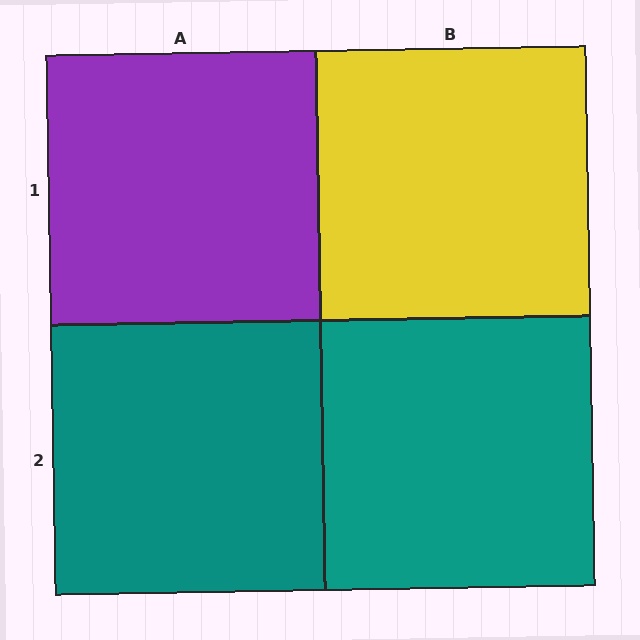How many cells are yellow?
1 cell is yellow.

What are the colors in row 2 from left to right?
Teal, teal.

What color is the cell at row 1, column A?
Purple.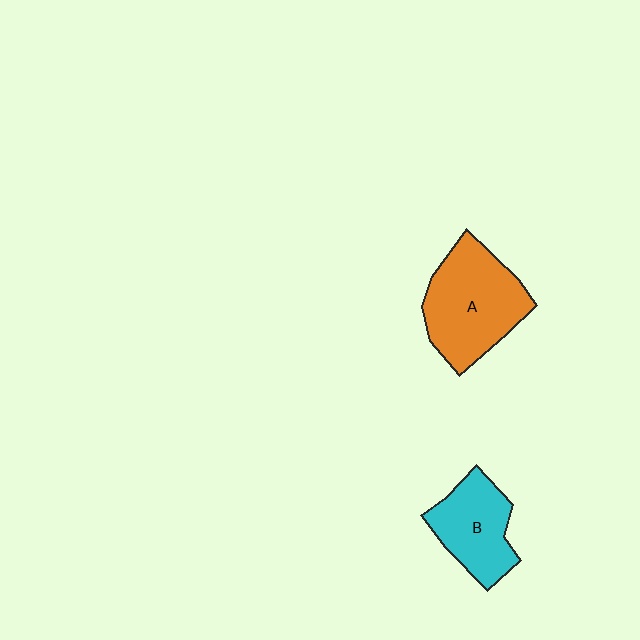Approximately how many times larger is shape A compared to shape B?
Approximately 1.4 times.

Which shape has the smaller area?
Shape B (cyan).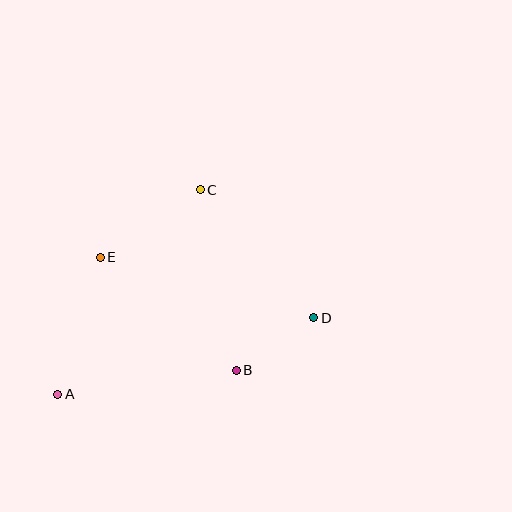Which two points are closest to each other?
Points B and D are closest to each other.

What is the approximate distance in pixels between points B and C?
The distance between B and C is approximately 184 pixels.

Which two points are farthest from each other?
Points A and D are farthest from each other.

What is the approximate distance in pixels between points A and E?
The distance between A and E is approximately 144 pixels.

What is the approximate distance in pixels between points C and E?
The distance between C and E is approximately 121 pixels.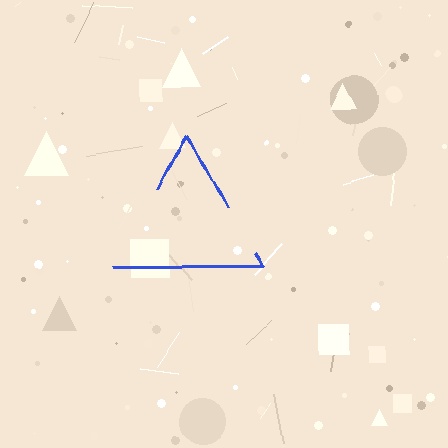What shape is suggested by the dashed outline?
The dashed outline suggests a triangle.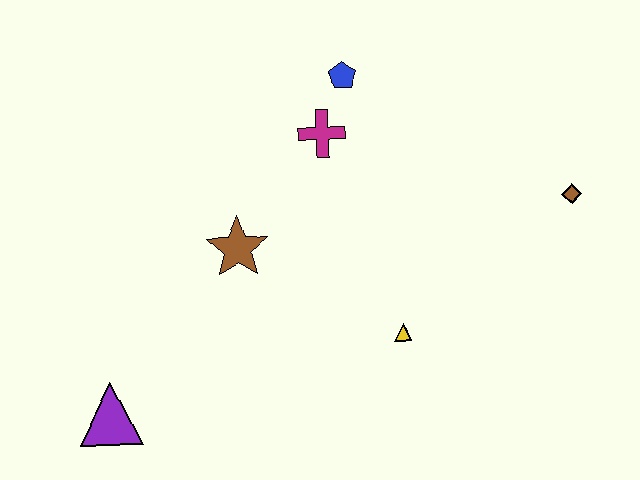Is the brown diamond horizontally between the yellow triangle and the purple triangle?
No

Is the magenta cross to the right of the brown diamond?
No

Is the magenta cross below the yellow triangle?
No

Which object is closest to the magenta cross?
The blue pentagon is closest to the magenta cross.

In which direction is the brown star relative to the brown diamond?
The brown star is to the left of the brown diamond.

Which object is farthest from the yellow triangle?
The purple triangle is farthest from the yellow triangle.